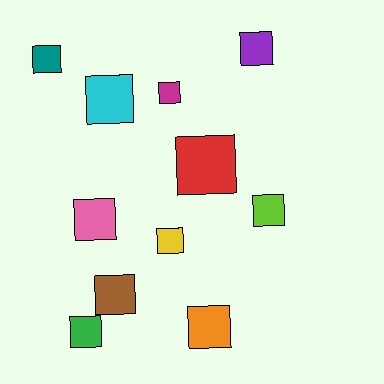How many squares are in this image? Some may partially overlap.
There are 11 squares.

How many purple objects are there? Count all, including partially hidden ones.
There is 1 purple object.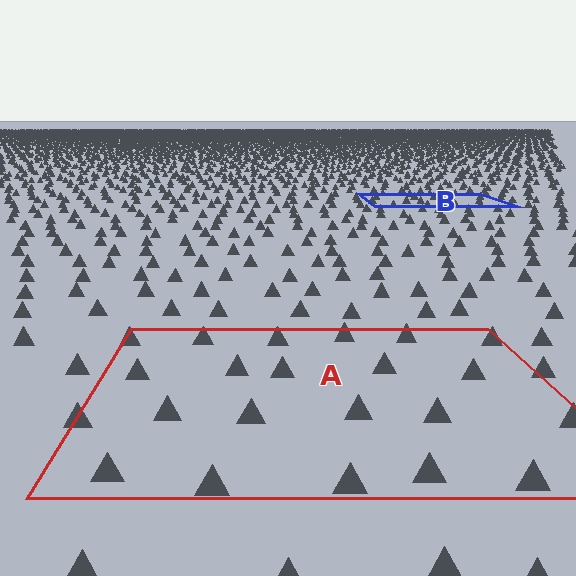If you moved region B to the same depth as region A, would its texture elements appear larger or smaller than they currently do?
They would appear larger. At a closer depth, the same texture elements are projected at a bigger on-screen size.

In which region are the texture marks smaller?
The texture marks are smaller in region B, because it is farther away.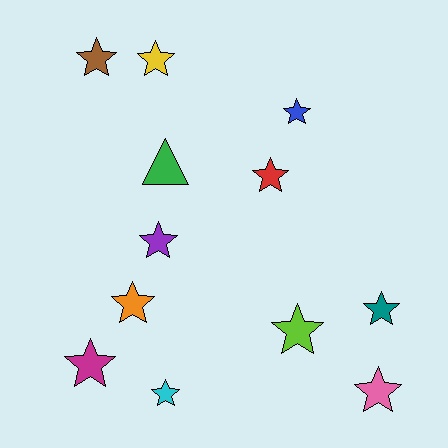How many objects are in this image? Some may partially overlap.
There are 12 objects.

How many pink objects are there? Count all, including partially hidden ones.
There is 1 pink object.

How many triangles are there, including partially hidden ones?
There is 1 triangle.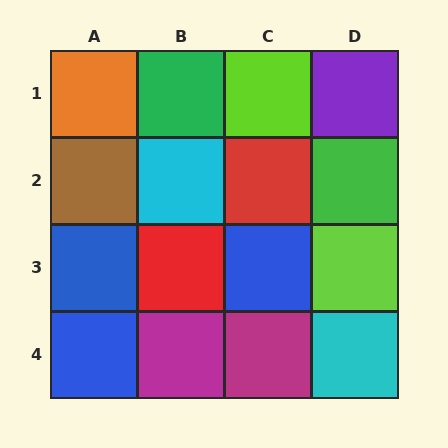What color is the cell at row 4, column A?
Blue.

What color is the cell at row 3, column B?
Red.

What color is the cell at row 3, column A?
Blue.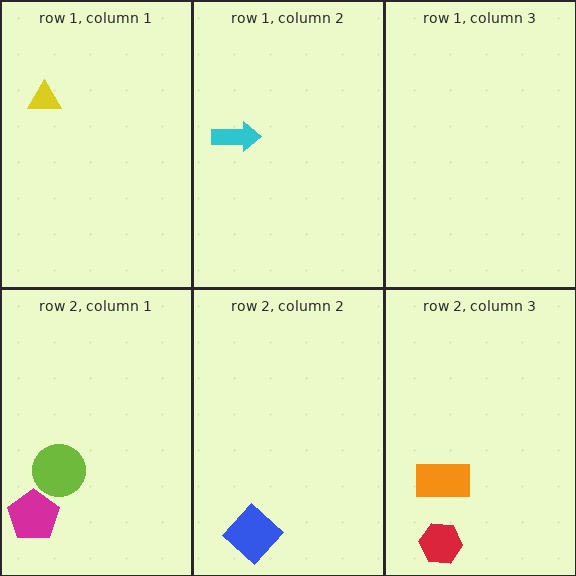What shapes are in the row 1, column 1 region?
The yellow triangle.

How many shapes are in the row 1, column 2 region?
1.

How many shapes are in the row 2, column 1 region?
2.